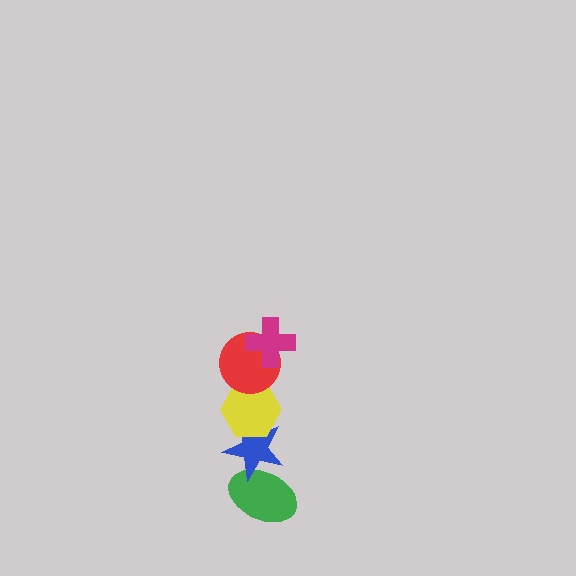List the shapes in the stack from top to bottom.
From top to bottom: the magenta cross, the red circle, the yellow hexagon, the blue star, the green ellipse.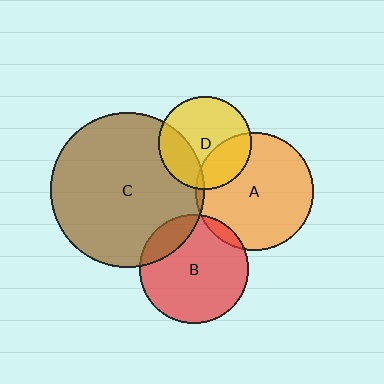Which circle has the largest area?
Circle C (brown).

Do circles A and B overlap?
Yes.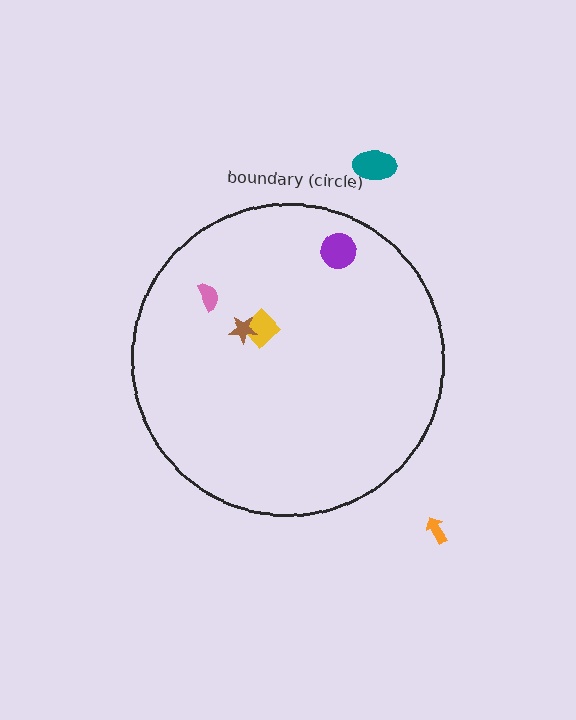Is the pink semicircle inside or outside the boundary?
Inside.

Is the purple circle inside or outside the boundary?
Inside.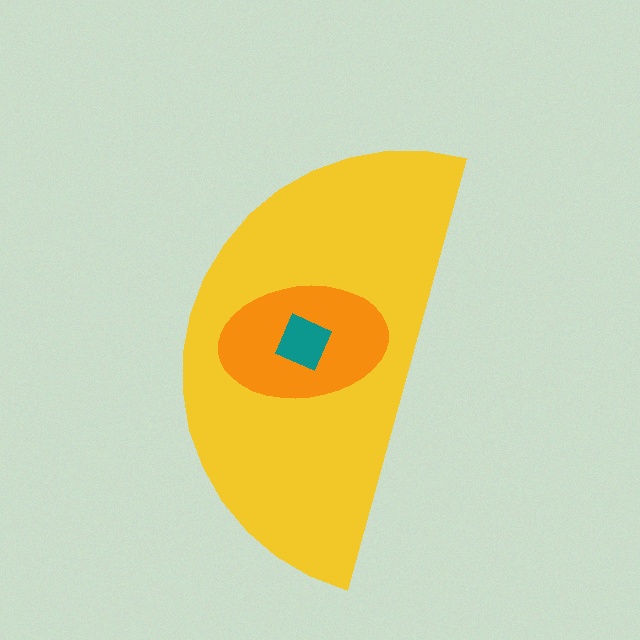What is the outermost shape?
The yellow semicircle.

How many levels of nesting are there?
3.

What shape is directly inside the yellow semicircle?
The orange ellipse.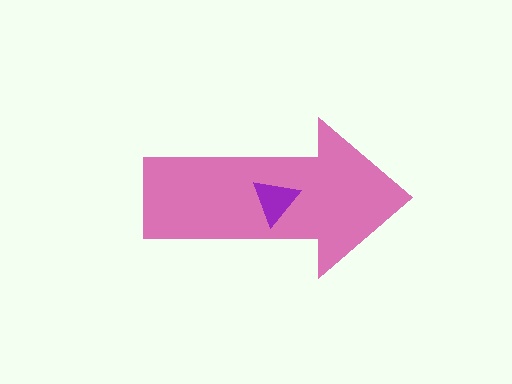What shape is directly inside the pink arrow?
The purple triangle.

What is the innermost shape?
The purple triangle.